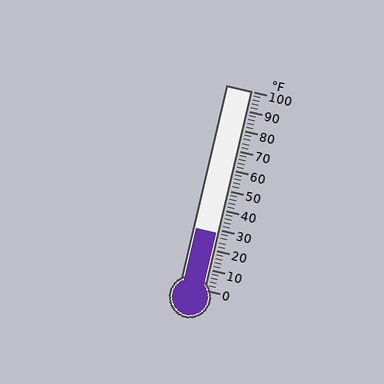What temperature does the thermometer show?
The thermometer shows approximately 28°F.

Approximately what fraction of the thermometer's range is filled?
The thermometer is filled to approximately 30% of its range.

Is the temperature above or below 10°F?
The temperature is above 10°F.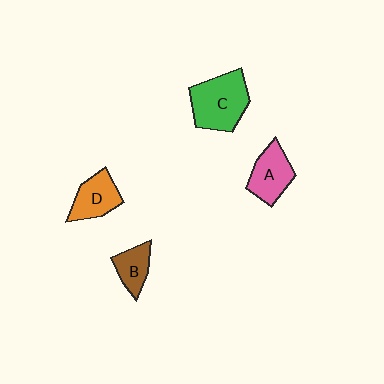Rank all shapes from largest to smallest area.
From largest to smallest: C (green), A (pink), D (orange), B (brown).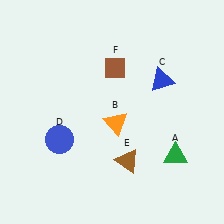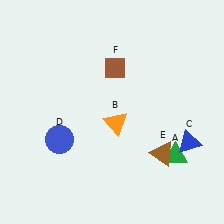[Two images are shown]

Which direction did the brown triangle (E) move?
The brown triangle (E) moved right.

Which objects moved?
The objects that moved are: the blue triangle (C), the brown triangle (E).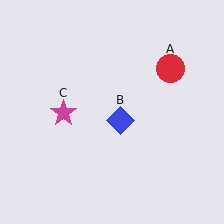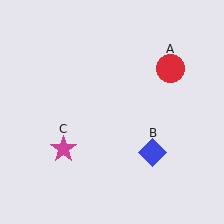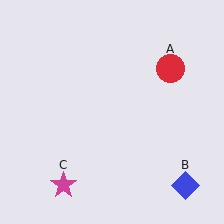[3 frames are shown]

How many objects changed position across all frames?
2 objects changed position: blue diamond (object B), magenta star (object C).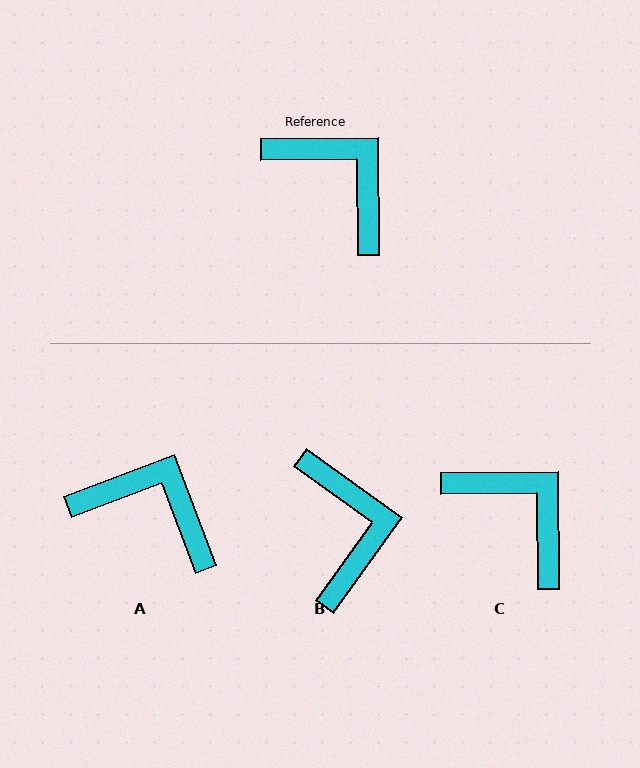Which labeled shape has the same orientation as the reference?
C.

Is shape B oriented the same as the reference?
No, it is off by about 36 degrees.